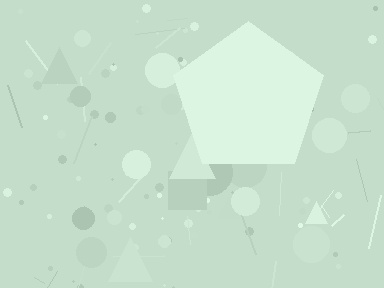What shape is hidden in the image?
A pentagon is hidden in the image.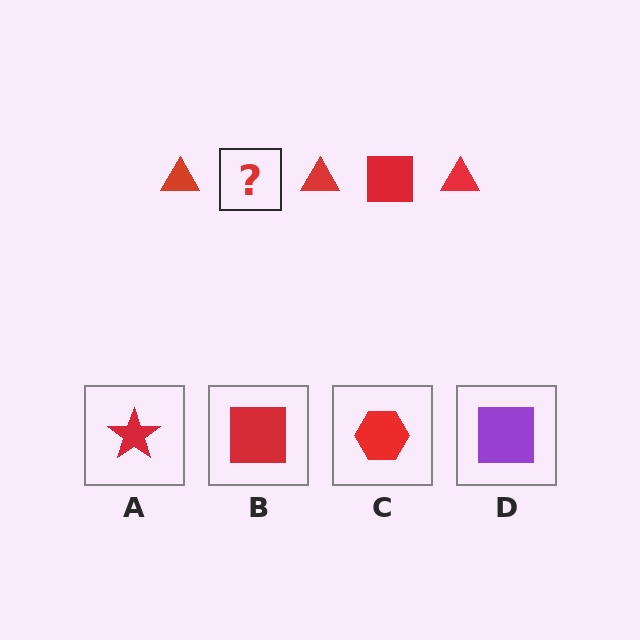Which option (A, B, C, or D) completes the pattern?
B.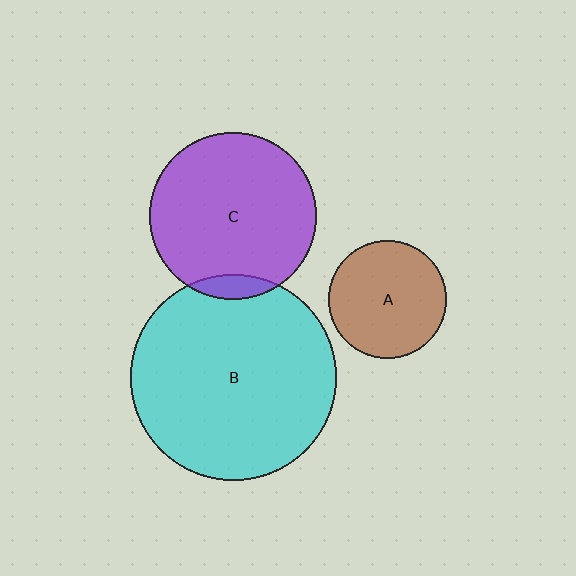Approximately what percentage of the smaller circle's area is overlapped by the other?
Approximately 5%.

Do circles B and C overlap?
Yes.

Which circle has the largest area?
Circle B (cyan).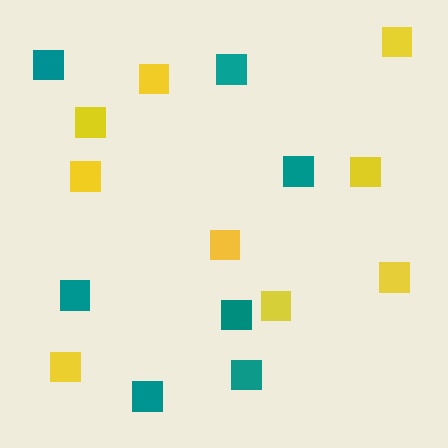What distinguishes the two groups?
There are 2 groups: one group of teal squares (7) and one group of yellow squares (9).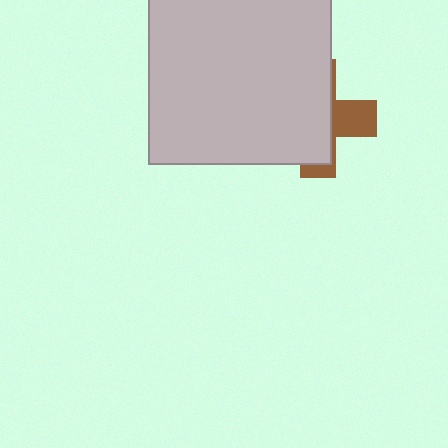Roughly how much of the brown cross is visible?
A small part of it is visible (roughly 33%).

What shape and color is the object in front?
The object in front is a light gray rectangle.